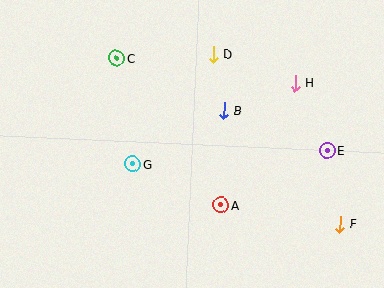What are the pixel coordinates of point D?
Point D is at (213, 54).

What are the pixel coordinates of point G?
Point G is at (133, 164).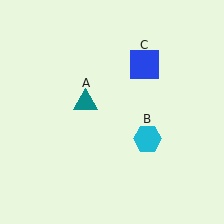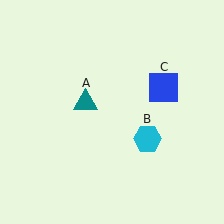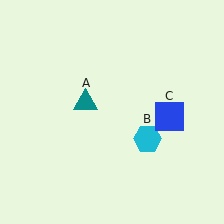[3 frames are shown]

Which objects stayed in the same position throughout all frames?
Teal triangle (object A) and cyan hexagon (object B) remained stationary.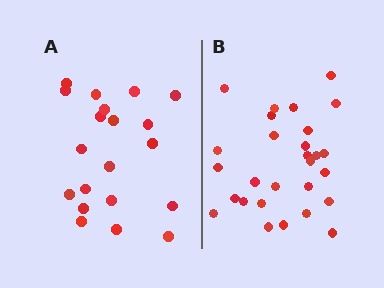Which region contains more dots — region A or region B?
Region B (the right region) has more dots.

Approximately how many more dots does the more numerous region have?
Region B has roughly 8 or so more dots than region A.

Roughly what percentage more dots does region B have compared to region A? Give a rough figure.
About 40% more.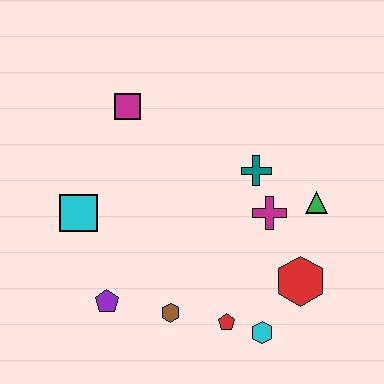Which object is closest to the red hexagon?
The cyan hexagon is closest to the red hexagon.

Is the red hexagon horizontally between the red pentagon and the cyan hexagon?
No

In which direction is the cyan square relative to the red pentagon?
The cyan square is to the left of the red pentagon.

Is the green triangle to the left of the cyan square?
No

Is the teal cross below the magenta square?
Yes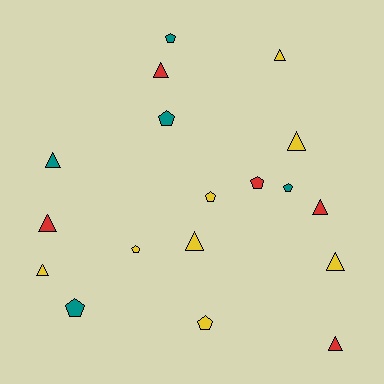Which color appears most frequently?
Yellow, with 8 objects.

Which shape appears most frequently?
Triangle, with 10 objects.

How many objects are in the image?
There are 18 objects.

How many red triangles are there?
There are 4 red triangles.